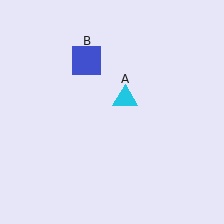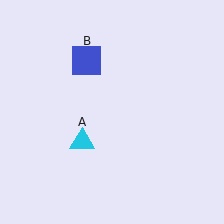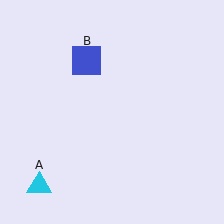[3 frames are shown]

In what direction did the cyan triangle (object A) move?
The cyan triangle (object A) moved down and to the left.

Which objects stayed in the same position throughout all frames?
Blue square (object B) remained stationary.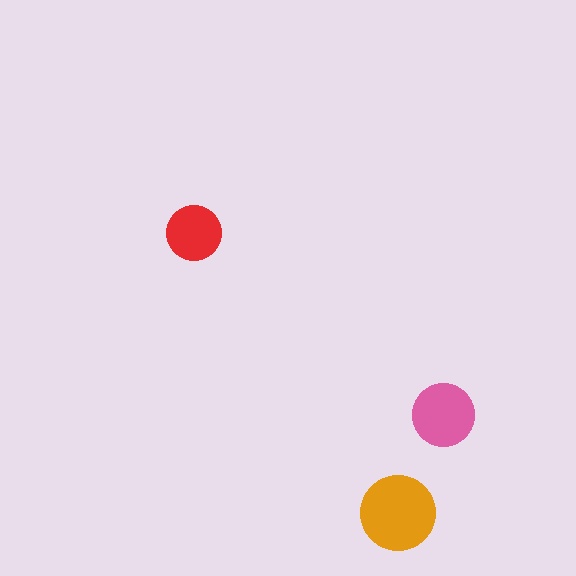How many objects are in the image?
There are 3 objects in the image.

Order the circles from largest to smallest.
the orange one, the pink one, the red one.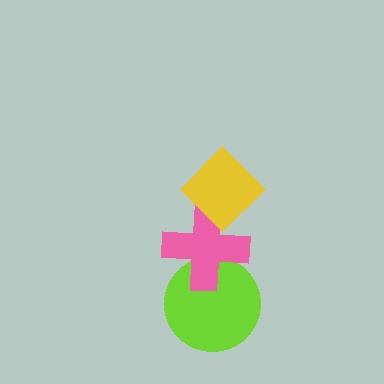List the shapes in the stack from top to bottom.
From top to bottom: the yellow diamond, the pink cross, the lime circle.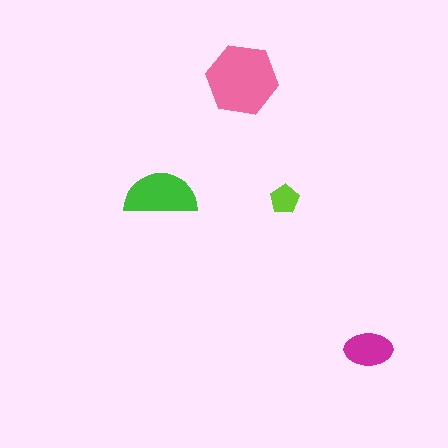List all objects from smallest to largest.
The lime pentagon, the magenta ellipse, the green semicircle, the pink hexagon.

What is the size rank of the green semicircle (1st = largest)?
2nd.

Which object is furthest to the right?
The magenta ellipse is rightmost.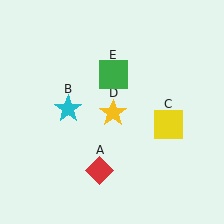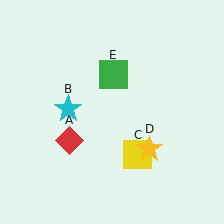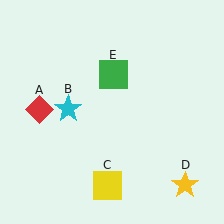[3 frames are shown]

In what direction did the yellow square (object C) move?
The yellow square (object C) moved down and to the left.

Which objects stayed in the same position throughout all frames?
Cyan star (object B) and green square (object E) remained stationary.